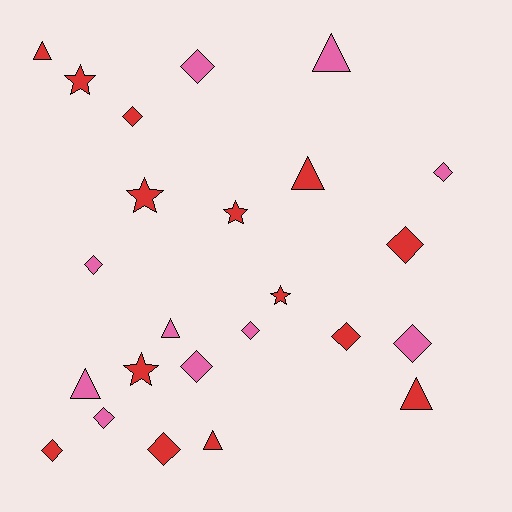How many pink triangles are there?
There are 3 pink triangles.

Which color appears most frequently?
Red, with 14 objects.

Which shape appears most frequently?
Diamond, with 12 objects.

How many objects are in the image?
There are 24 objects.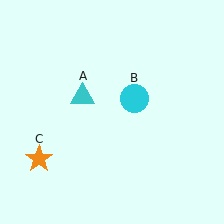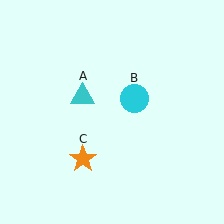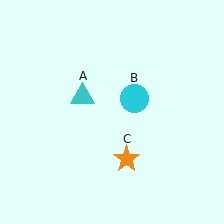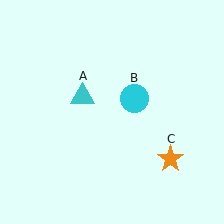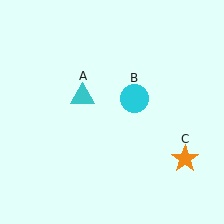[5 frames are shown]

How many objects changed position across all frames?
1 object changed position: orange star (object C).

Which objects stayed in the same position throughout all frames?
Cyan triangle (object A) and cyan circle (object B) remained stationary.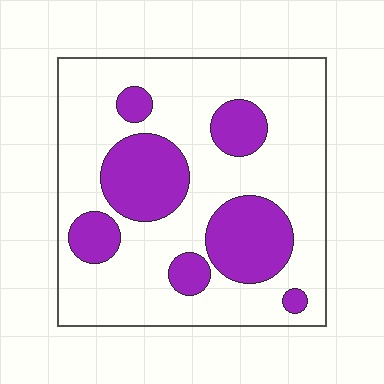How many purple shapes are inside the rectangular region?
7.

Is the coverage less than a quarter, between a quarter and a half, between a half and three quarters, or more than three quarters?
Between a quarter and a half.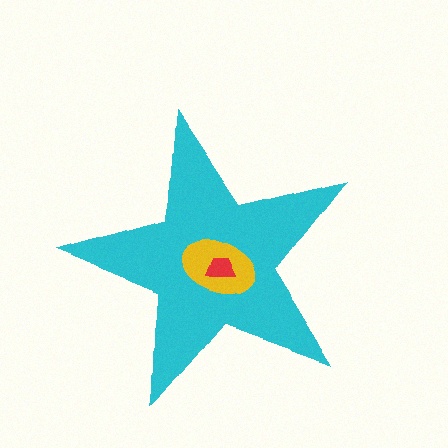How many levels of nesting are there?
3.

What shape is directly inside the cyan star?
The yellow ellipse.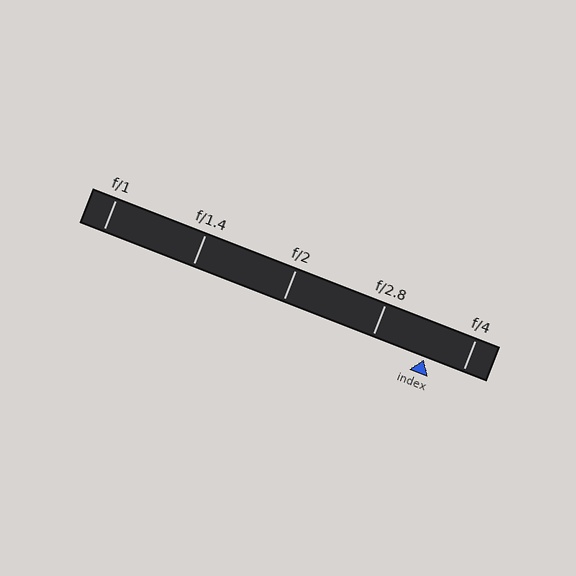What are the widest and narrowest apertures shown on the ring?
The widest aperture shown is f/1 and the narrowest is f/4.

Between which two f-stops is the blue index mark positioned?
The index mark is between f/2.8 and f/4.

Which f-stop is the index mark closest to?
The index mark is closest to f/4.